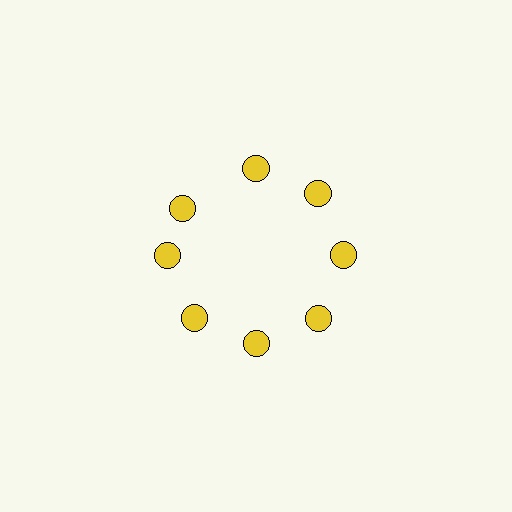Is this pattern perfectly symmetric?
No. The 8 yellow circles are arranged in a ring, but one element near the 10 o'clock position is rotated out of alignment along the ring, breaking the 8-fold rotational symmetry.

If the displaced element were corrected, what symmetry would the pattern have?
It would have 8-fold rotational symmetry — the pattern would map onto itself every 45 degrees.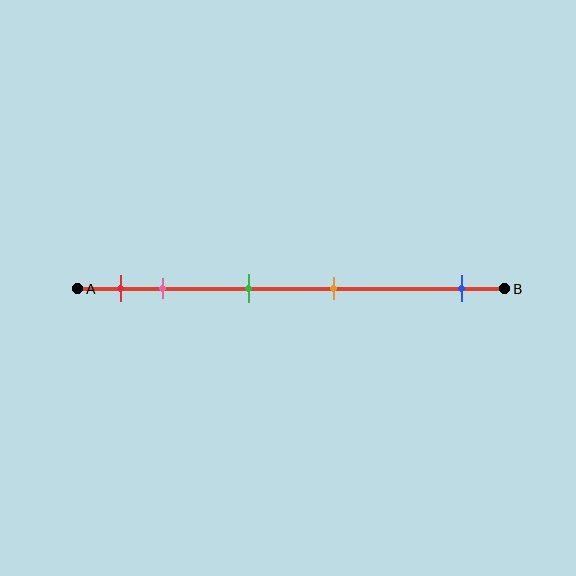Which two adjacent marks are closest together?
The red and pink marks are the closest adjacent pair.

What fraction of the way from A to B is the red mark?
The red mark is approximately 10% (0.1) of the way from A to B.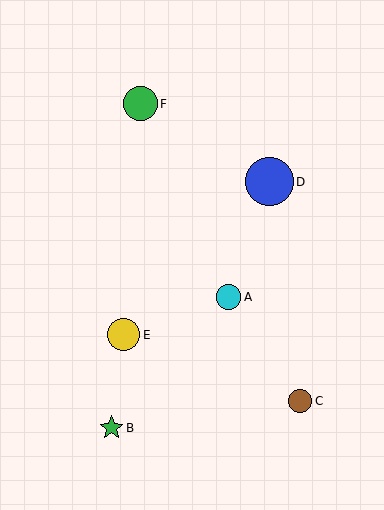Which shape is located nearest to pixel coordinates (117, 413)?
The green star (labeled B) at (111, 428) is nearest to that location.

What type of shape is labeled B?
Shape B is a green star.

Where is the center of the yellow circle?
The center of the yellow circle is at (124, 335).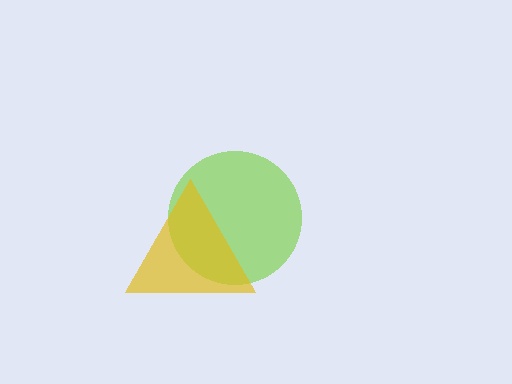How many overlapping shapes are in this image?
There are 2 overlapping shapes in the image.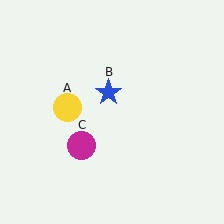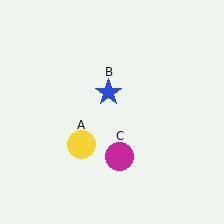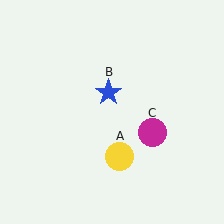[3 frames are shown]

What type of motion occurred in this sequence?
The yellow circle (object A), magenta circle (object C) rotated counterclockwise around the center of the scene.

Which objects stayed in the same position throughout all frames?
Blue star (object B) remained stationary.